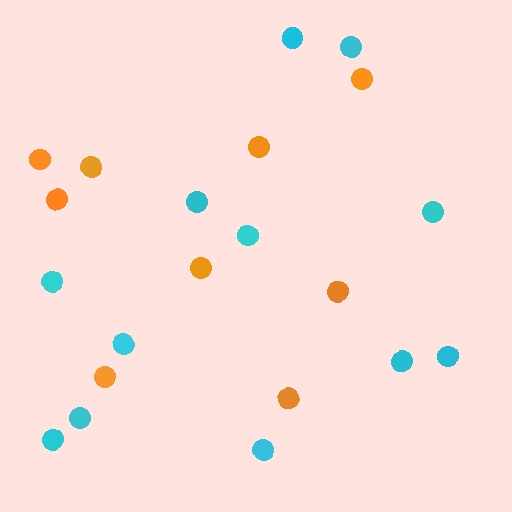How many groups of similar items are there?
There are 2 groups: one group of orange circles (9) and one group of cyan circles (12).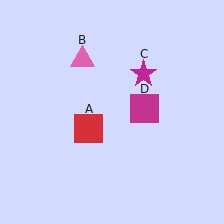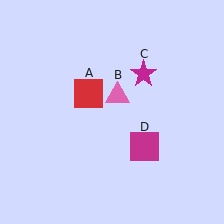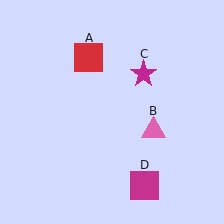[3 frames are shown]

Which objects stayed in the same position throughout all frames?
Magenta star (object C) remained stationary.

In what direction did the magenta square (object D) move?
The magenta square (object D) moved down.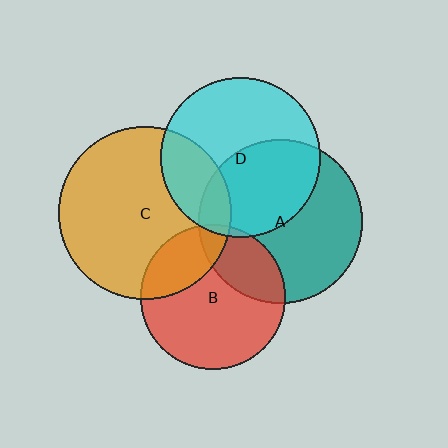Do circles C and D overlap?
Yes.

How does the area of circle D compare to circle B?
Approximately 1.2 times.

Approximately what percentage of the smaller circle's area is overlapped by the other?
Approximately 25%.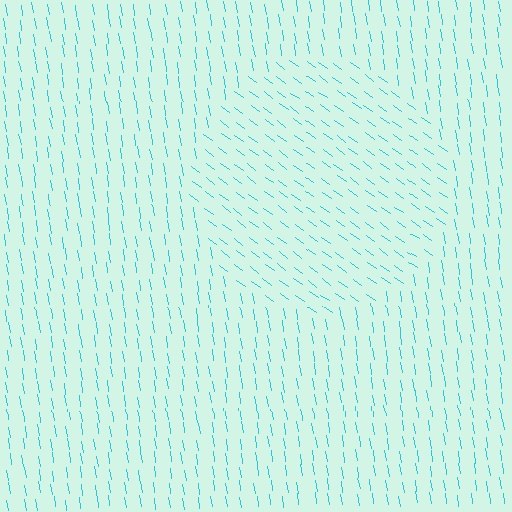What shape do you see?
I see a circle.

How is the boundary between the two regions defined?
The boundary is defined purely by a change in line orientation (approximately 45 degrees difference). All lines are the same color and thickness.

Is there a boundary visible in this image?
Yes, there is a texture boundary formed by a change in line orientation.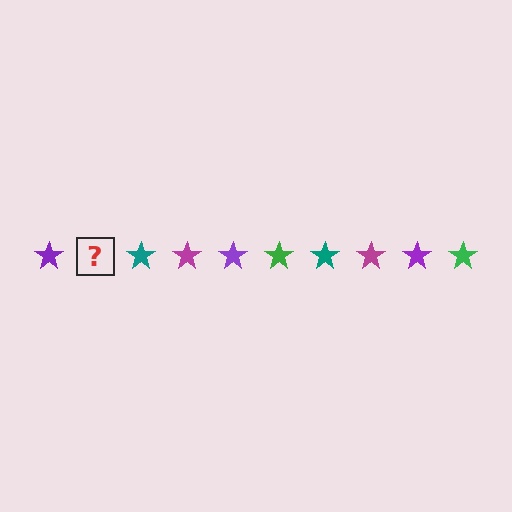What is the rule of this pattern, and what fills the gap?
The rule is that the pattern cycles through purple, green, teal, magenta stars. The gap should be filled with a green star.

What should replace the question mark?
The question mark should be replaced with a green star.